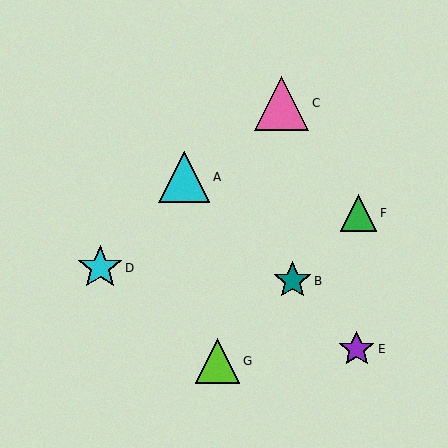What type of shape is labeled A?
Shape A is a cyan triangle.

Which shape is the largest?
The pink triangle (labeled C) is the largest.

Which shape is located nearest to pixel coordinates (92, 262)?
The cyan star (labeled D) at (100, 268) is nearest to that location.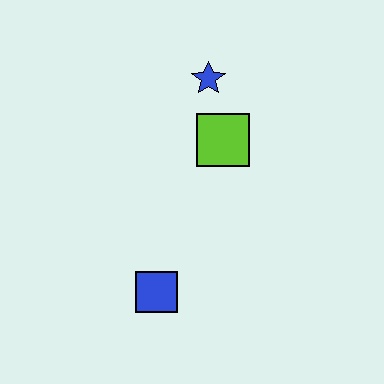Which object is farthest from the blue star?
The blue square is farthest from the blue star.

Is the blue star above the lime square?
Yes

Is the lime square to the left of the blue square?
No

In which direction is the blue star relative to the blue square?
The blue star is above the blue square.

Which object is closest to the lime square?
The blue star is closest to the lime square.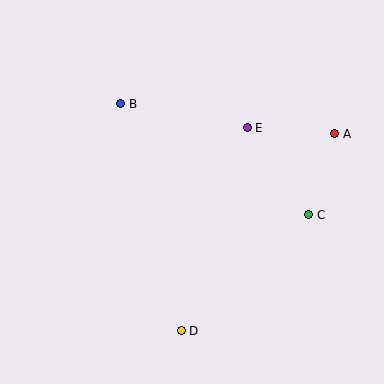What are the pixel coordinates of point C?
Point C is at (309, 215).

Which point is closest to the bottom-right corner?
Point C is closest to the bottom-right corner.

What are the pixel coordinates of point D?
Point D is at (181, 331).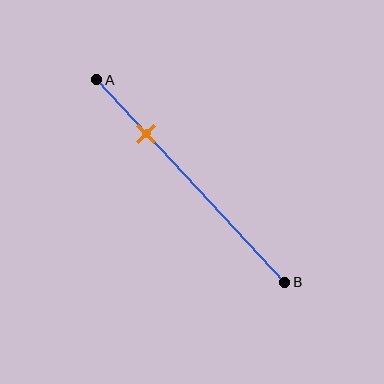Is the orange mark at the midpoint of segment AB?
No, the mark is at about 25% from A, not at the 50% midpoint.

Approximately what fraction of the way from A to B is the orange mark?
The orange mark is approximately 25% of the way from A to B.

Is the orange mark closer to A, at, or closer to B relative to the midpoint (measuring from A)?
The orange mark is closer to point A than the midpoint of segment AB.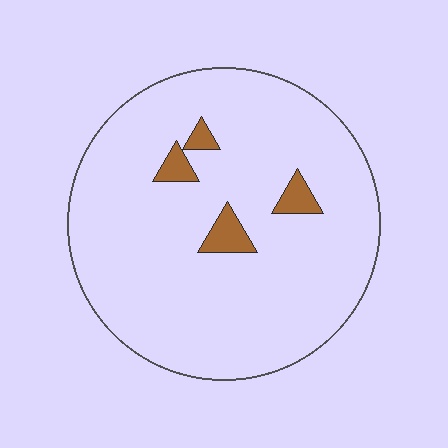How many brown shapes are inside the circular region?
4.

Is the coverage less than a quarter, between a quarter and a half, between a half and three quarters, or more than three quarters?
Less than a quarter.